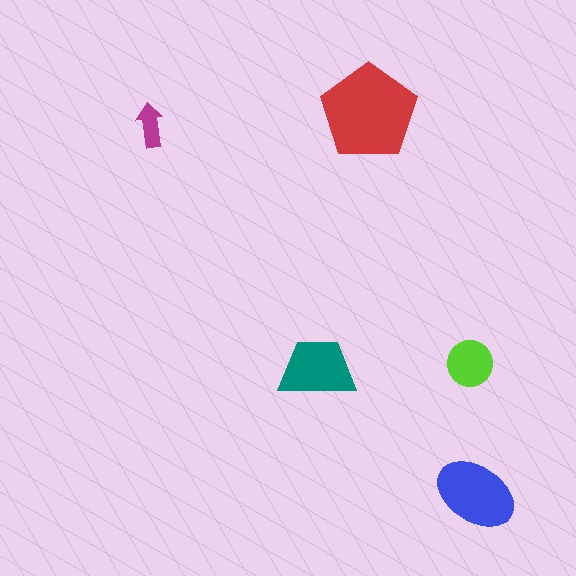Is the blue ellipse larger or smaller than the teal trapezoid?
Larger.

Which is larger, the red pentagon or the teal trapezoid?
The red pentagon.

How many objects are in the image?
There are 5 objects in the image.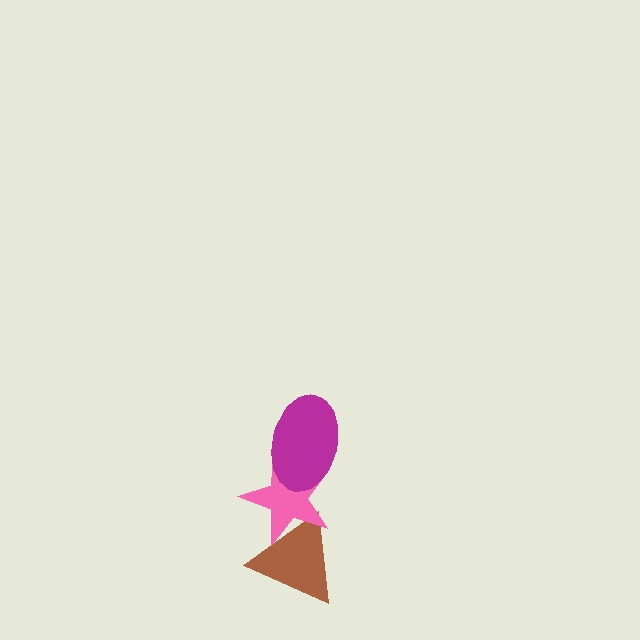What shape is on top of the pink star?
The magenta ellipse is on top of the pink star.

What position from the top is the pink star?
The pink star is 2nd from the top.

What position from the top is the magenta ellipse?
The magenta ellipse is 1st from the top.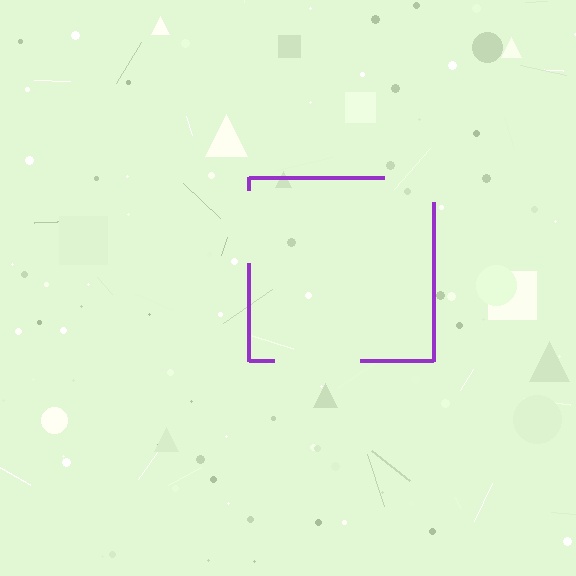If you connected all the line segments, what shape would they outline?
They would outline a square.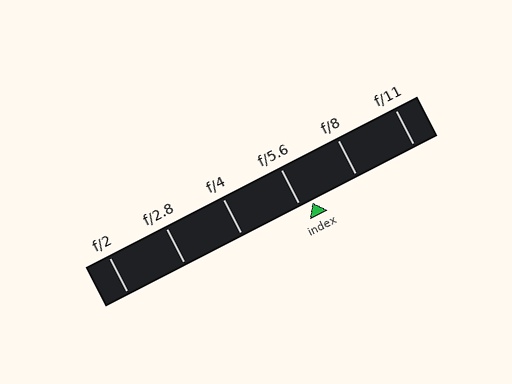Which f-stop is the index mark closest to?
The index mark is closest to f/5.6.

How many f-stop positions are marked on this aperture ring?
There are 6 f-stop positions marked.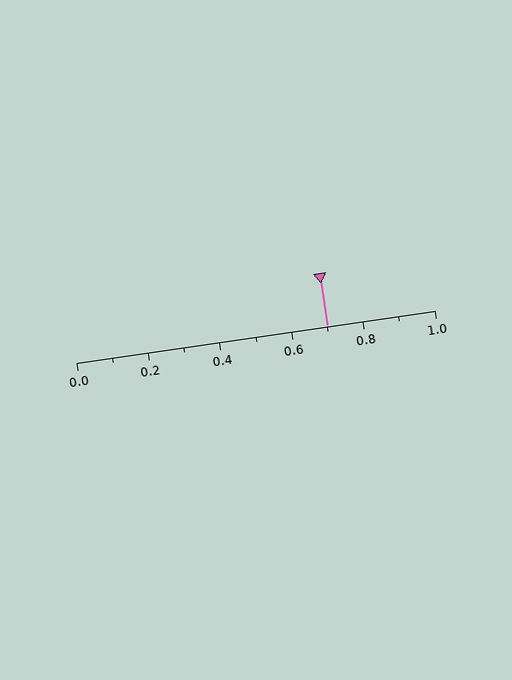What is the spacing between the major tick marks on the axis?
The major ticks are spaced 0.2 apart.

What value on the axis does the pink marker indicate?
The marker indicates approximately 0.7.